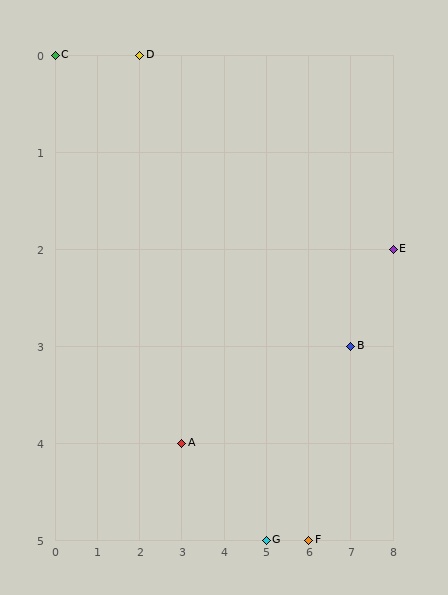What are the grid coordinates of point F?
Point F is at grid coordinates (6, 5).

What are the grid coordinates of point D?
Point D is at grid coordinates (2, 0).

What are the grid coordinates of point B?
Point B is at grid coordinates (7, 3).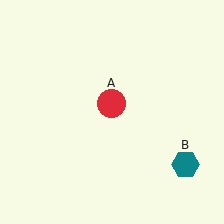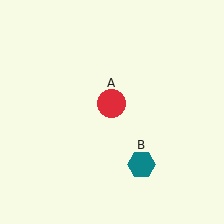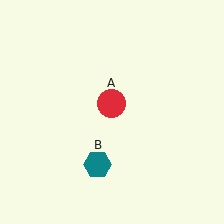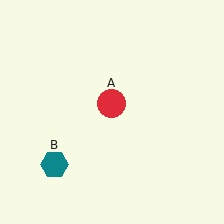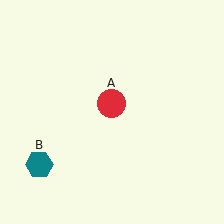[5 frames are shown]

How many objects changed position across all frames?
1 object changed position: teal hexagon (object B).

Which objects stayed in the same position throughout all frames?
Red circle (object A) remained stationary.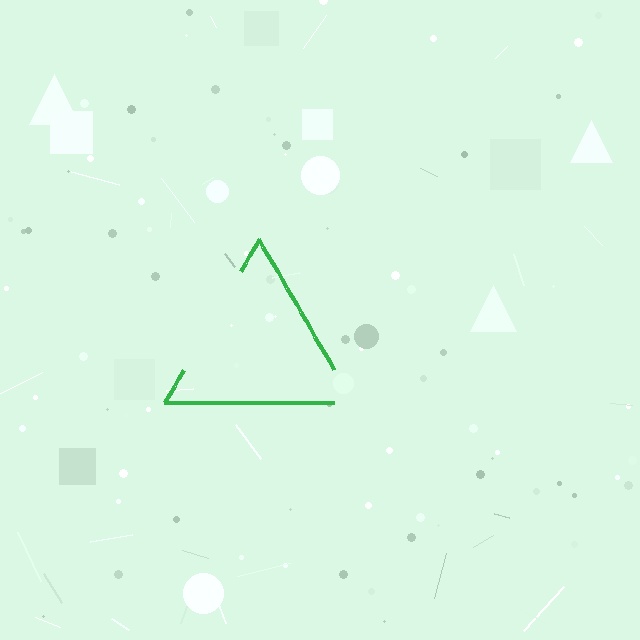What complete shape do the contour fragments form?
The contour fragments form a triangle.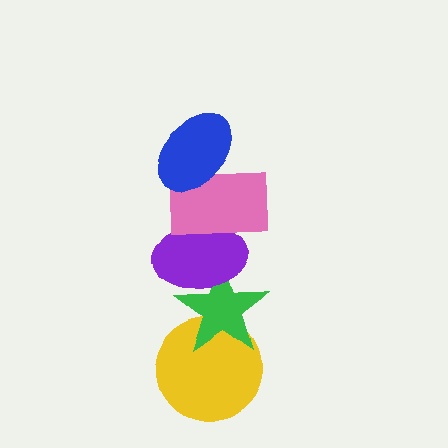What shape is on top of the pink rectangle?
The blue ellipse is on top of the pink rectangle.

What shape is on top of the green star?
The purple ellipse is on top of the green star.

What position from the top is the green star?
The green star is 4th from the top.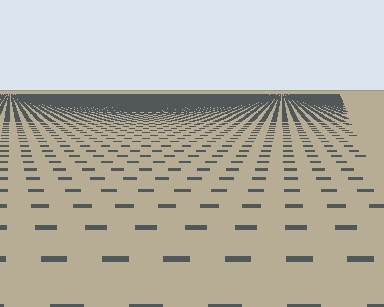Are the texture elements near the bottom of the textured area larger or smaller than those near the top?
Larger. Near the bottom, elements are closer to the viewer and appear at a bigger on-screen size.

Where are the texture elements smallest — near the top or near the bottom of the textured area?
Near the top.